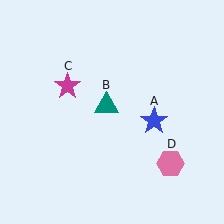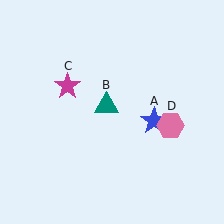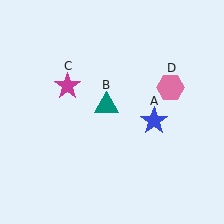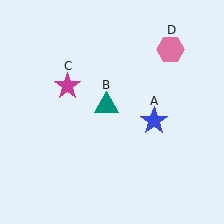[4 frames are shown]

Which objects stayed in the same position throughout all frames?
Blue star (object A) and teal triangle (object B) and magenta star (object C) remained stationary.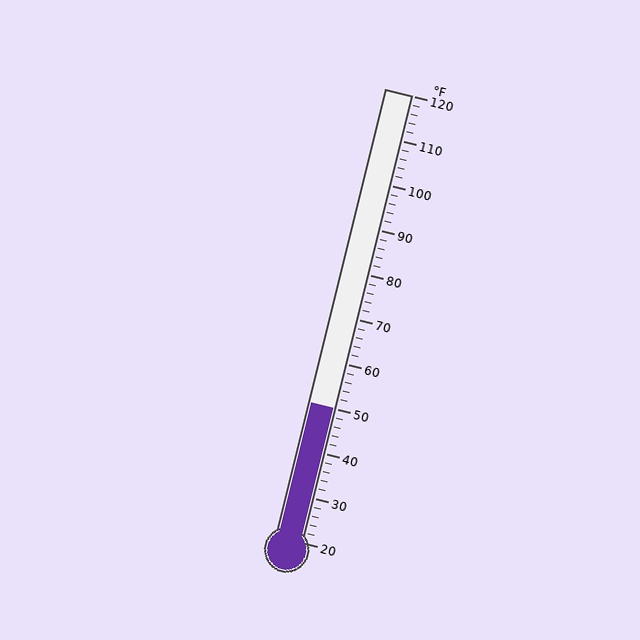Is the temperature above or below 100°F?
The temperature is below 100°F.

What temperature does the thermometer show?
The thermometer shows approximately 50°F.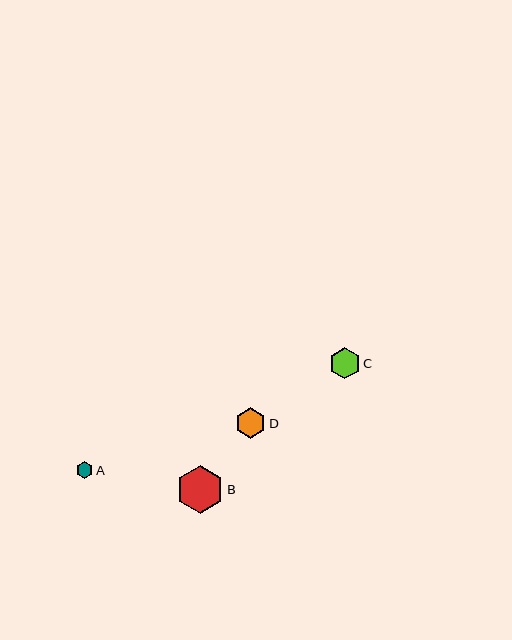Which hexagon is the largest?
Hexagon B is the largest with a size of approximately 48 pixels.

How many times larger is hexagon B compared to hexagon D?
Hexagon B is approximately 1.6 times the size of hexagon D.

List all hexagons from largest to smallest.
From largest to smallest: B, C, D, A.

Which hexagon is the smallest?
Hexagon A is the smallest with a size of approximately 17 pixels.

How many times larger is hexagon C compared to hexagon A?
Hexagon C is approximately 1.9 times the size of hexagon A.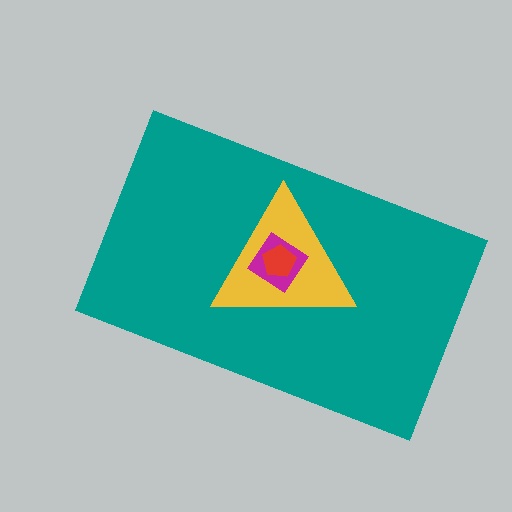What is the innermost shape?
The red pentagon.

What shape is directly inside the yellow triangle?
The magenta diamond.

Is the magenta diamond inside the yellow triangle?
Yes.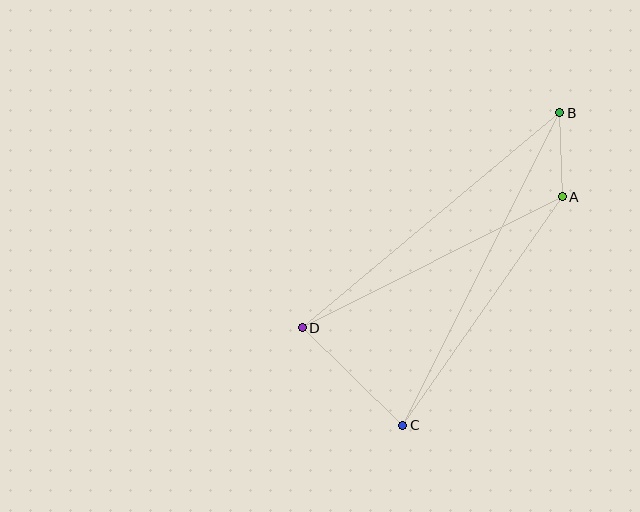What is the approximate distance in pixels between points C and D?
The distance between C and D is approximately 140 pixels.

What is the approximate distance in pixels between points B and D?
The distance between B and D is approximately 335 pixels.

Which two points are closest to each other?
Points A and B are closest to each other.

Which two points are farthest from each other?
Points B and C are farthest from each other.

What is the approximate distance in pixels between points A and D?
The distance between A and D is approximately 291 pixels.